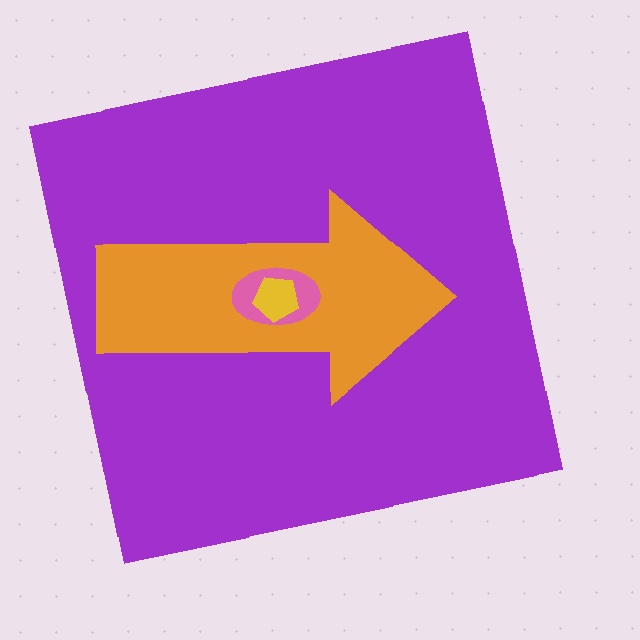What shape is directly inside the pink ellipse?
The yellow pentagon.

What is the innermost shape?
The yellow pentagon.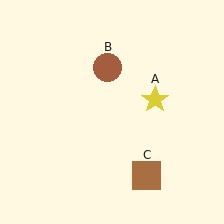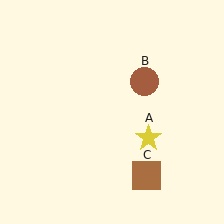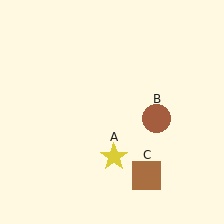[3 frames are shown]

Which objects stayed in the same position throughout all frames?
Brown square (object C) remained stationary.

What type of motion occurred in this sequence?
The yellow star (object A), brown circle (object B) rotated clockwise around the center of the scene.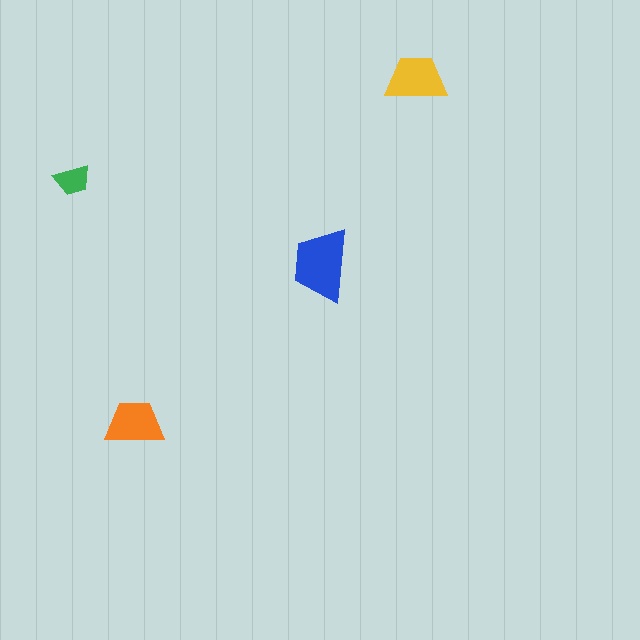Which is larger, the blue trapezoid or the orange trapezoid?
The blue one.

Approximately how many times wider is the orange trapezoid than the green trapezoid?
About 1.5 times wider.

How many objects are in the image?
There are 4 objects in the image.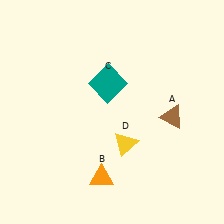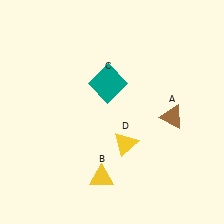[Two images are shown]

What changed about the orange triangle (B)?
In Image 1, B is orange. In Image 2, it changed to yellow.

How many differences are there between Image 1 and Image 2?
There is 1 difference between the two images.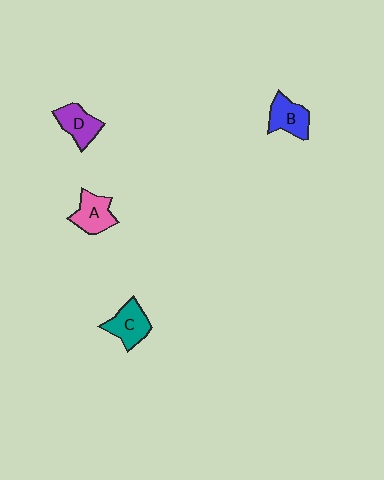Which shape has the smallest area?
Shape D (purple).